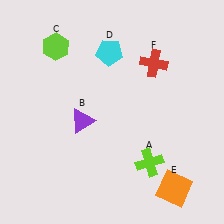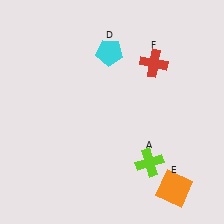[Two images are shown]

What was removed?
The lime hexagon (C), the purple triangle (B) were removed in Image 2.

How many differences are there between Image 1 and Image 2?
There are 2 differences between the two images.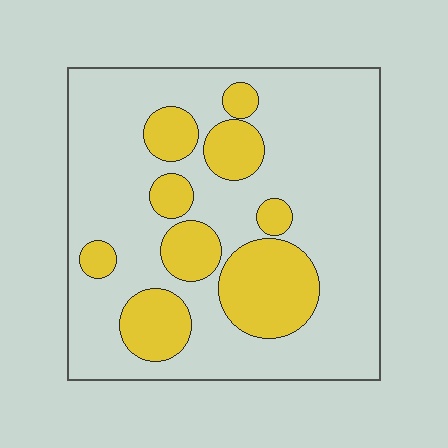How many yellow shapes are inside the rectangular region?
9.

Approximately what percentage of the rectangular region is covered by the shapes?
Approximately 25%.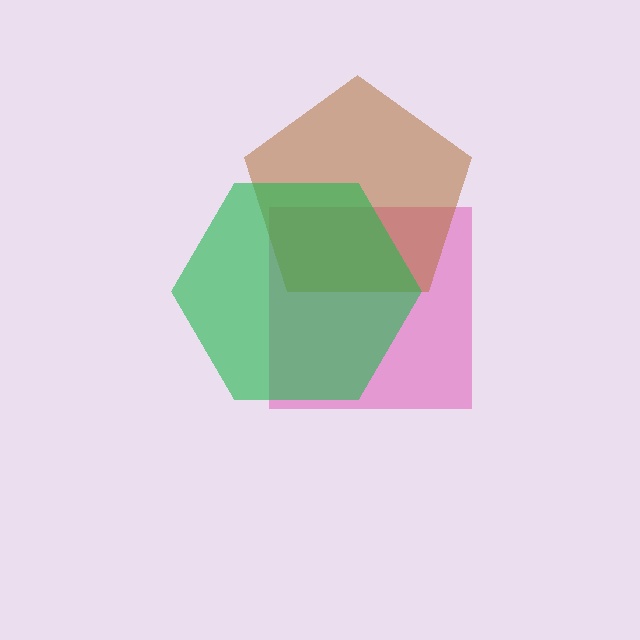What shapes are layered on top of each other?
The layered shapes are: a pink square, a brown pentagon, a green hexagon.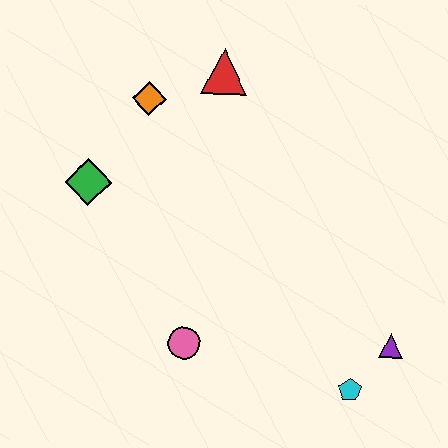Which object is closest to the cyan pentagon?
The purple triangle is closest to the cyan pentagon.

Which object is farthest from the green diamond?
The purple triangle is farthest from the green diamond.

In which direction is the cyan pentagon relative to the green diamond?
The cyan pentagon is to the right of the green diamond.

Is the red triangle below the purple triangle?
No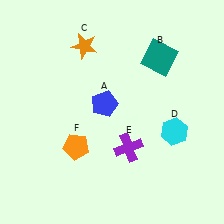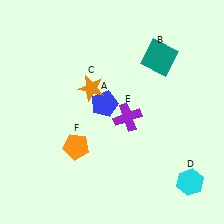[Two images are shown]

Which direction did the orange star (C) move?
The orange star (C) moved down.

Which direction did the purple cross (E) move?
The purple cross (E) moved up.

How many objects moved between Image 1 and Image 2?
3 objects moved between the two images.